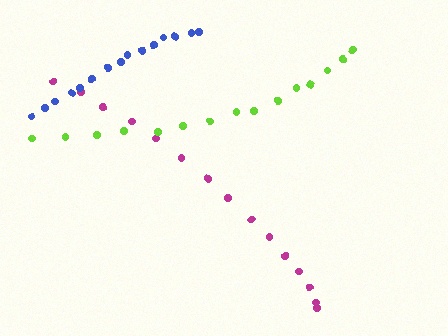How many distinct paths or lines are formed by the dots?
There are 3 distinct paths.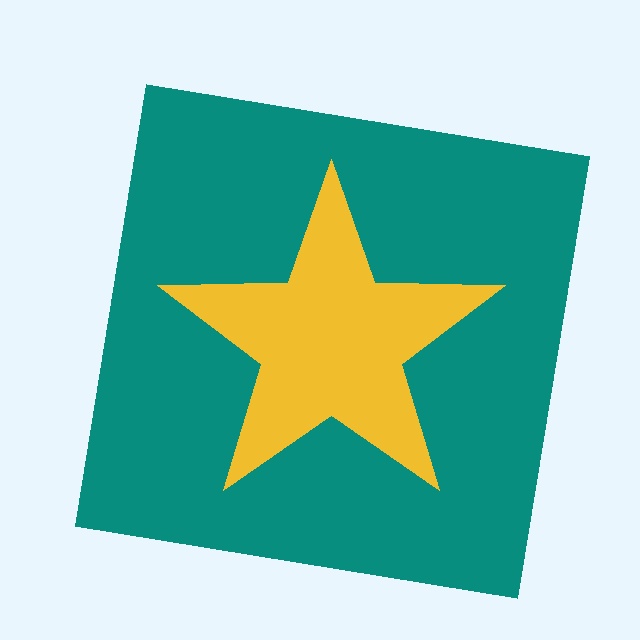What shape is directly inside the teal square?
The yellow star.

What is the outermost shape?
The teal square.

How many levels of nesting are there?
2.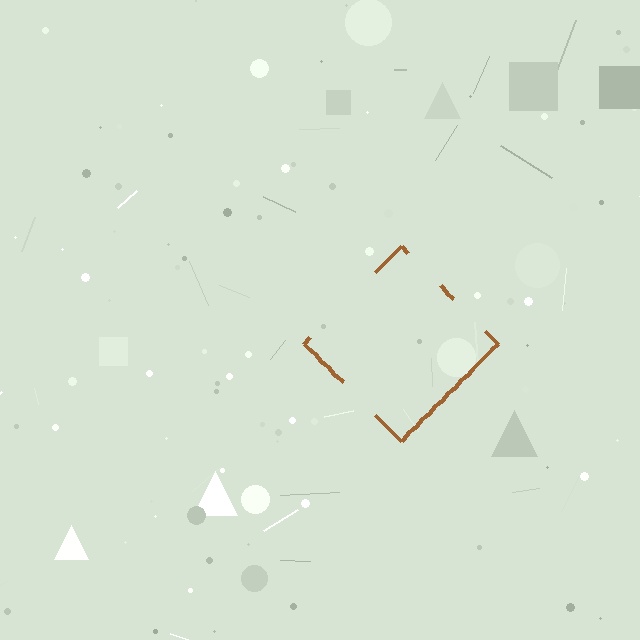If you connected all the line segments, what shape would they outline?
They would outline a diamond.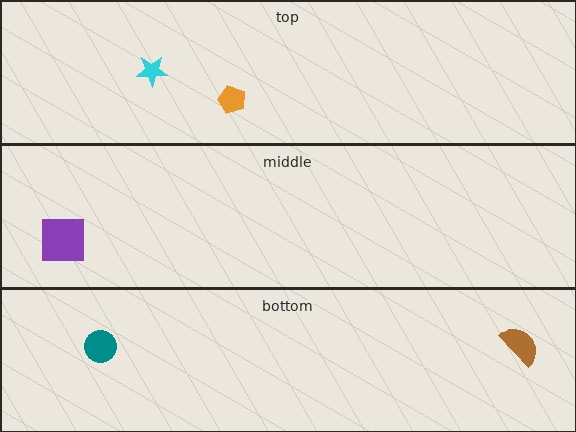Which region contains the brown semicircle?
The bottom region.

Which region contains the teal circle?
The bottom region.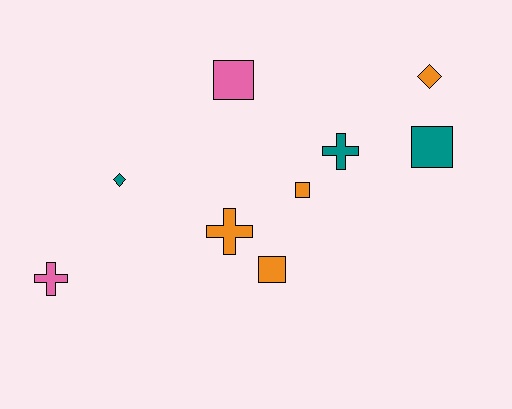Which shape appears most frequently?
Square, with 4 objects.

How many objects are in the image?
There are 9 objects.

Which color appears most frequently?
Orange, with 4 objects.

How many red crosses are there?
There are no red crosses.